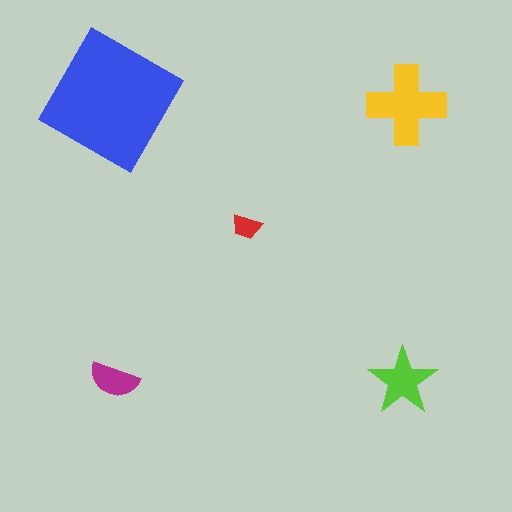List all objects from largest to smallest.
The blue square, the yellow cross, the lime star, the magenta semicircle, the red trapezoid.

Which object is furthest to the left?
The blue square is leftmost.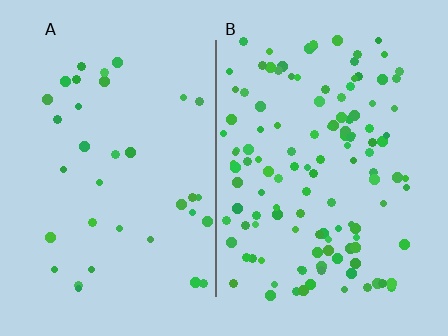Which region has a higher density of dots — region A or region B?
B (the right).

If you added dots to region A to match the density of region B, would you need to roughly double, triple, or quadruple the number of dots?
Approximately quadruple.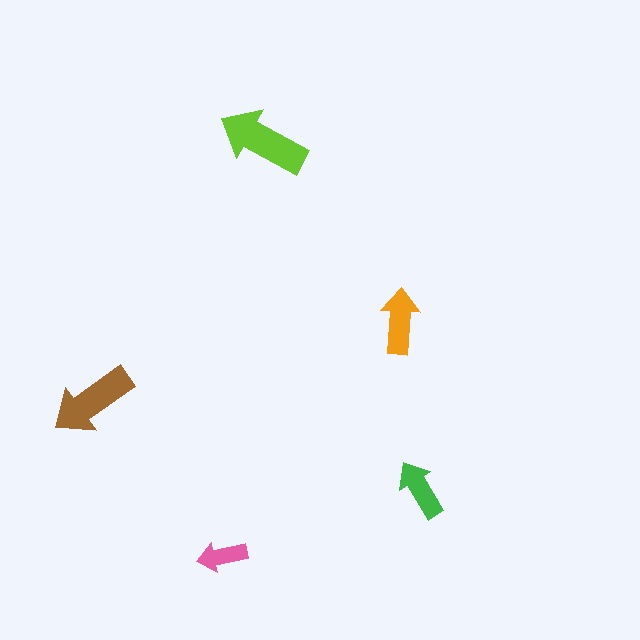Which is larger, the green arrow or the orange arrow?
The orange one.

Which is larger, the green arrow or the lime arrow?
The lime one.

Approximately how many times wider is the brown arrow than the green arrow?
About 1.5 times wider.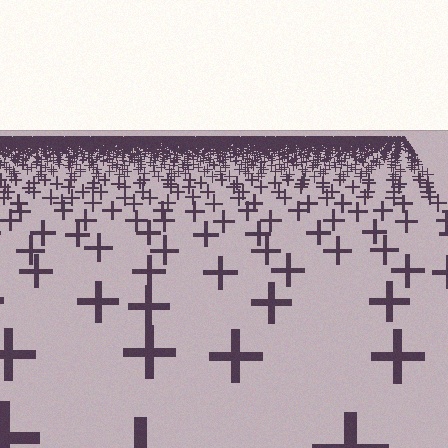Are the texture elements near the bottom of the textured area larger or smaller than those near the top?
Larger. Near the bottom, elements are closer to the viewer and appear at a bigger on-screen size.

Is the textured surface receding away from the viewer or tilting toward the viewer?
The surface is receding away from the viewer. Texture elements get smaller and denser toward the top.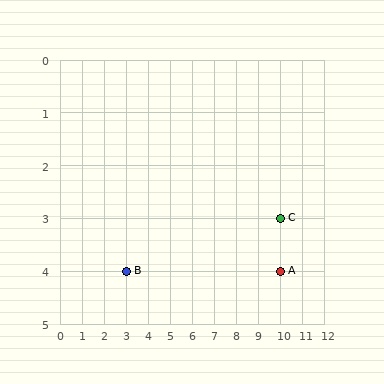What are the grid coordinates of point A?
Point A is at grid coordinates (10, 4).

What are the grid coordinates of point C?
Point C is at grid coordinates (10, 3).